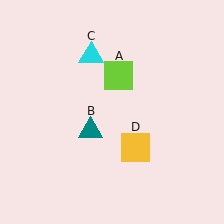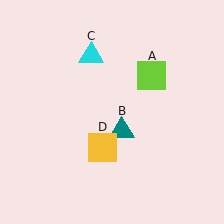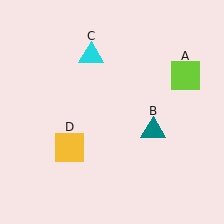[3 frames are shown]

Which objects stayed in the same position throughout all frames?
Cyan triangle (object C) remained stationary.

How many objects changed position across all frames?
3 objects changed position: lime square (object A), teal triangle (object B), yellow square (object D).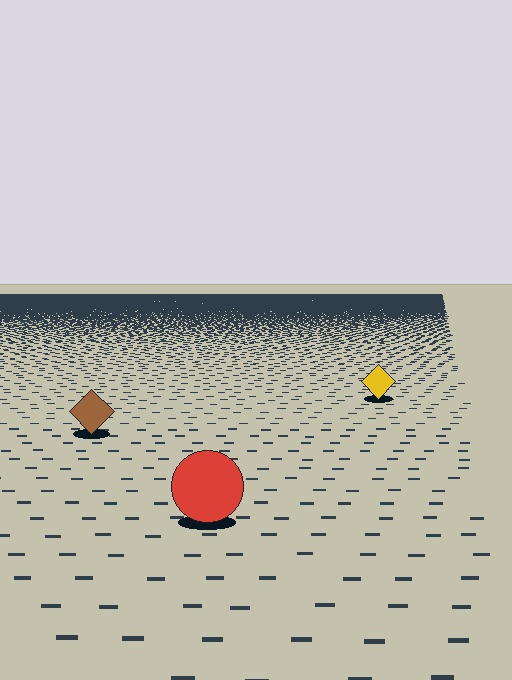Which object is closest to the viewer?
The red circle is closest. The texture marks near it are larger and more spread out.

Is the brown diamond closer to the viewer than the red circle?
No. The red circle is closer — you can tell from the texture gradient: the ground texture is coarser near it.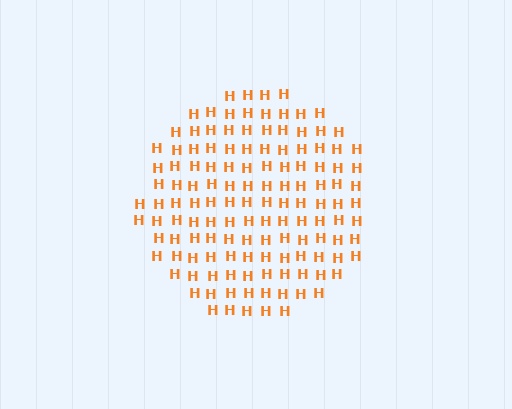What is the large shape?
The large shape is a circle.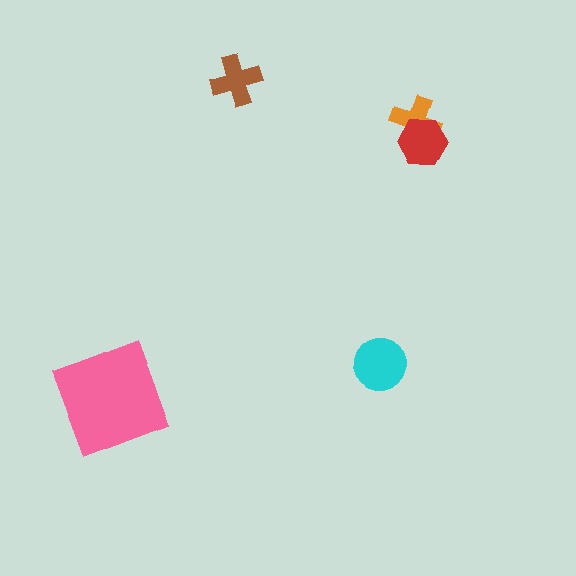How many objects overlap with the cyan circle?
0 objects overlap with the cyan circle.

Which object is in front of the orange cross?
The red hexagon is in front of the orange cross.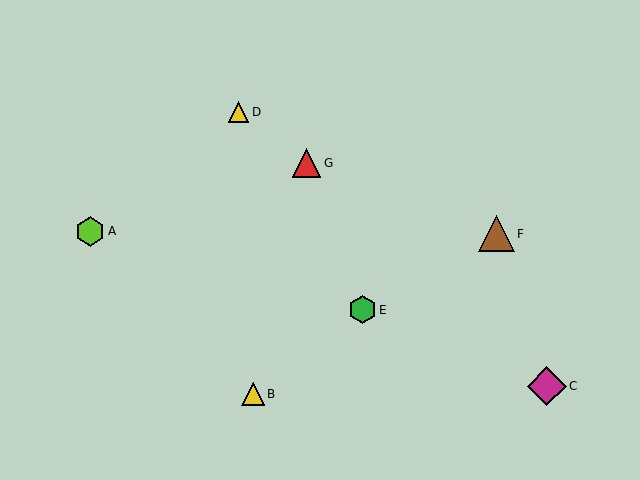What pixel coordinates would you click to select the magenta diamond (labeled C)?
Click at (547, 386) to select the magenta diamond C.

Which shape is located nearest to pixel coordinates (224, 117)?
The yellow triangle (labeled D) at (238, 112) is nearest to that location.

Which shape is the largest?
The magenta diamond (labeled C) is the largest.